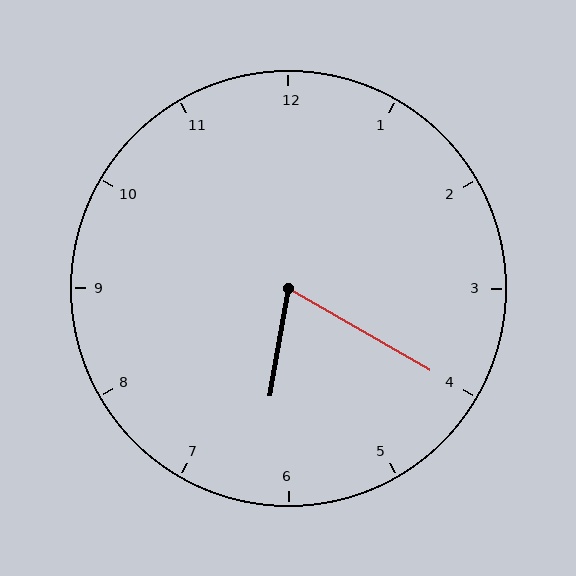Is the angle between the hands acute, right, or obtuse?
It is acute.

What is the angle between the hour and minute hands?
Approximately 70 degrees.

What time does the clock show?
6:20.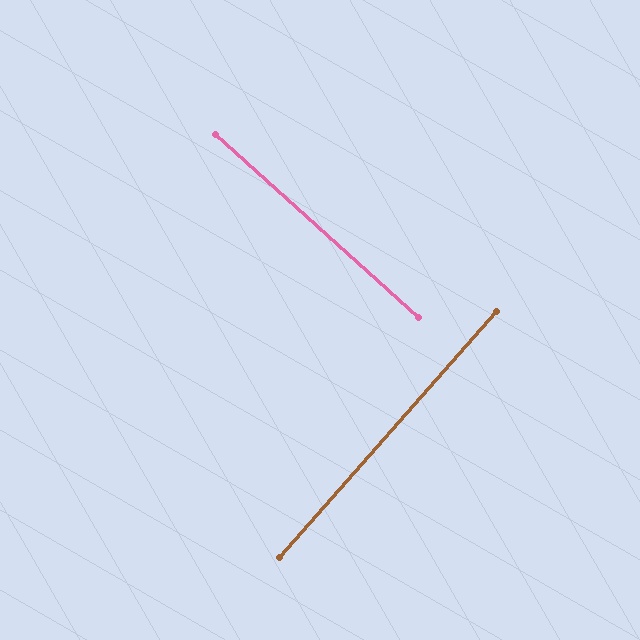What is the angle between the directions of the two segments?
Approximately 90 degrees.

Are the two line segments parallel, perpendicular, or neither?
Perpendicular — they meet at approximately 90°.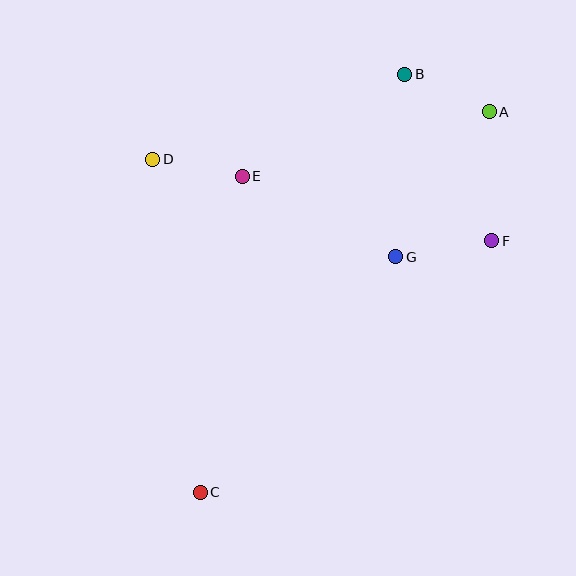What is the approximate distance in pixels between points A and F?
The distance between A and F is approximately 129 pixels.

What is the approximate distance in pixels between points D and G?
The distance between D and G is approximately 262 pixels.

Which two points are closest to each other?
Points D and E are closest to each other.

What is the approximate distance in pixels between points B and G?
The distance between B and G is approximately 183 pixels.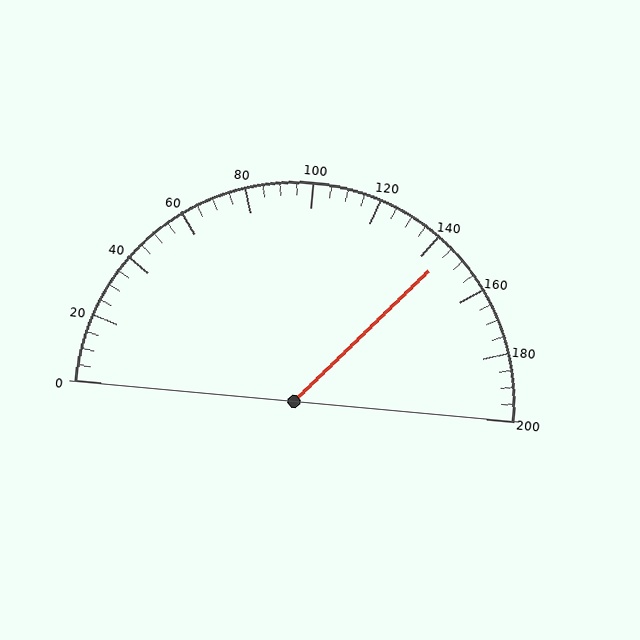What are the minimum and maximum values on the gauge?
The gauge ranges from 0 to 200.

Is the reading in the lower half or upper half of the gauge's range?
The reading is in the upper half of the range (0 to 200).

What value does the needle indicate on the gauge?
The needle indicates approximately 145.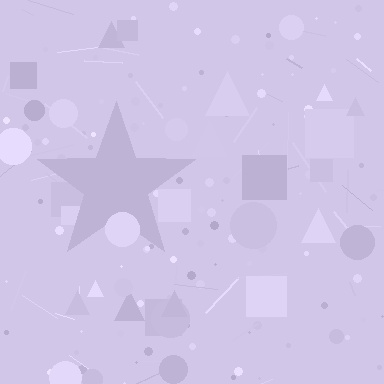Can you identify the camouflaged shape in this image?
The camouflaged shape is a star.